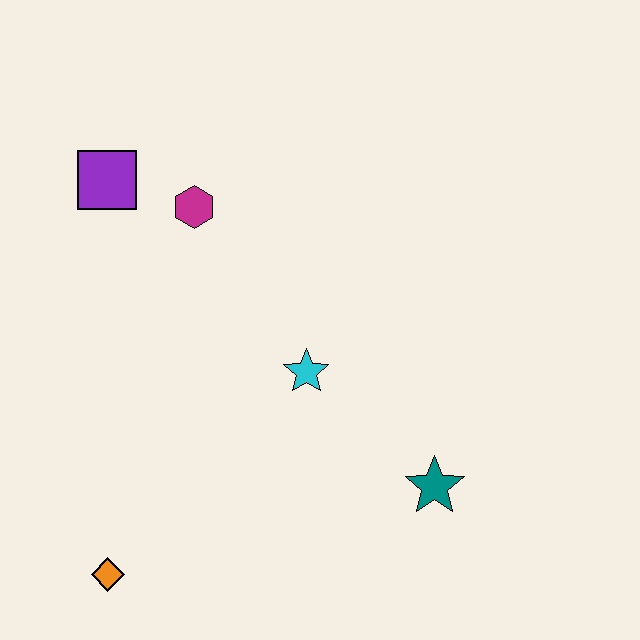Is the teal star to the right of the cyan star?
Yes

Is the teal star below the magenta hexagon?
Yes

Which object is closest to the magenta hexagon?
The purple square is closest to the magenta hexagon.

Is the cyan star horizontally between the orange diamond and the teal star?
Yes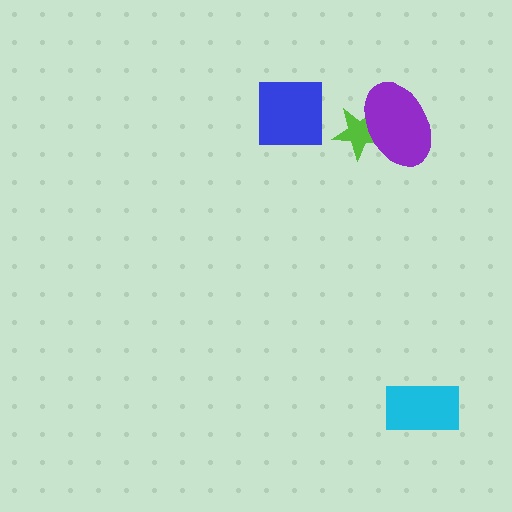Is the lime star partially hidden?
Yes, it is partially covered by another shape.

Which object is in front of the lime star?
The purple ellipse is in front of the lime star.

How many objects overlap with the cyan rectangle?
0 objects overlap with the cyan rectangle.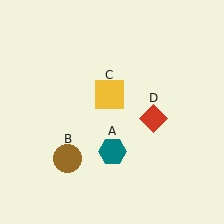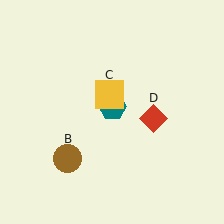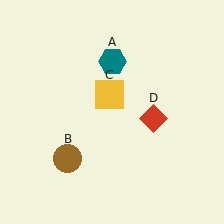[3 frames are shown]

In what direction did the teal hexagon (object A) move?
The teal hexagon (object A) moved up.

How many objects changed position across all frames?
1 object changed position: teal hexagon (object A).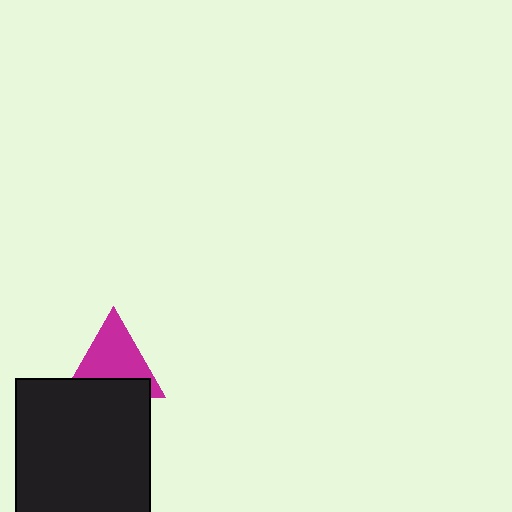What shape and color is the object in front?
The object in front is a black rectangle.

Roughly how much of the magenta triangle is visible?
About half of it is visible (roughly 65%).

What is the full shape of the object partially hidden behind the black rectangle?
The partially hidden object is a magenta triangle.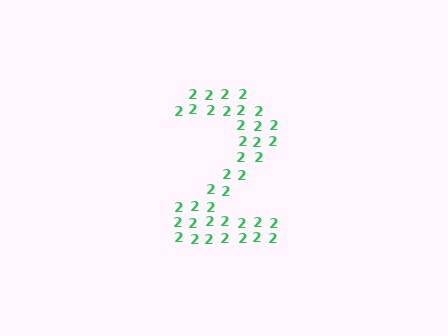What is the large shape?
The large shape is the digit 2.